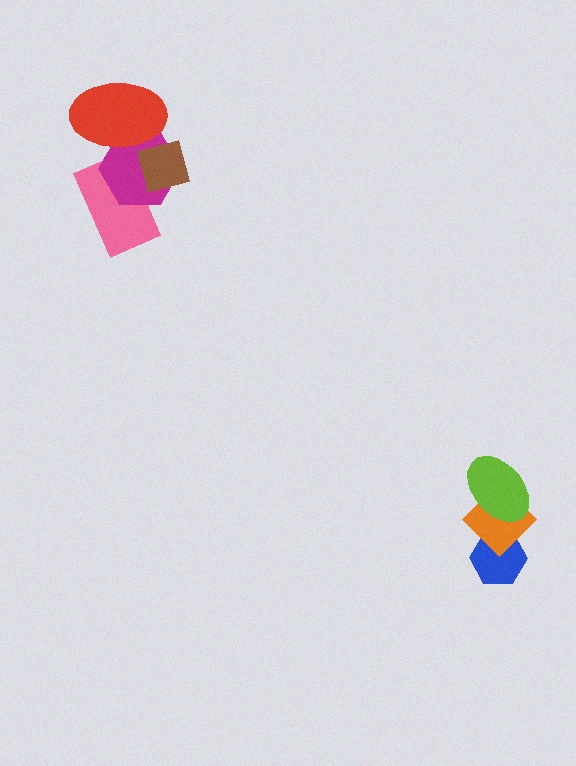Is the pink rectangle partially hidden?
Yes, it is partially covered by another shape.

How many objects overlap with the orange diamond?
2 objects overlap with the orange diamond.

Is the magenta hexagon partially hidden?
Yes, it is partially covered by another shape.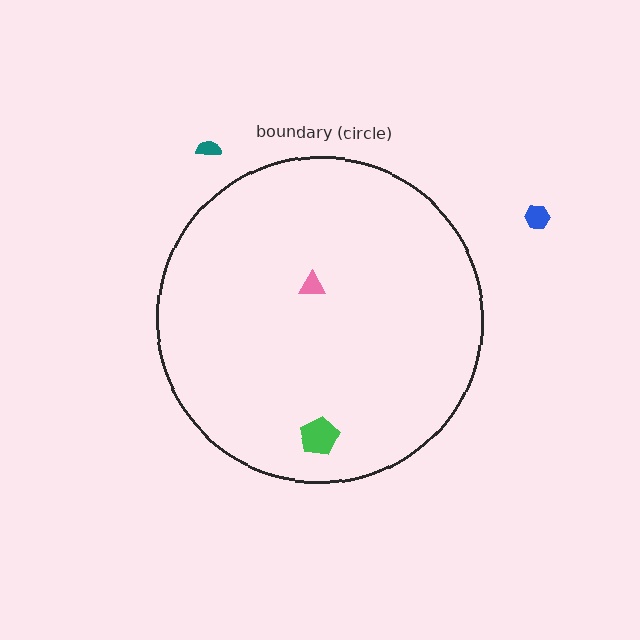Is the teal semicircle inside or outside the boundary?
Outside.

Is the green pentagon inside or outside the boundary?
Inside.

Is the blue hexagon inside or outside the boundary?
Outside.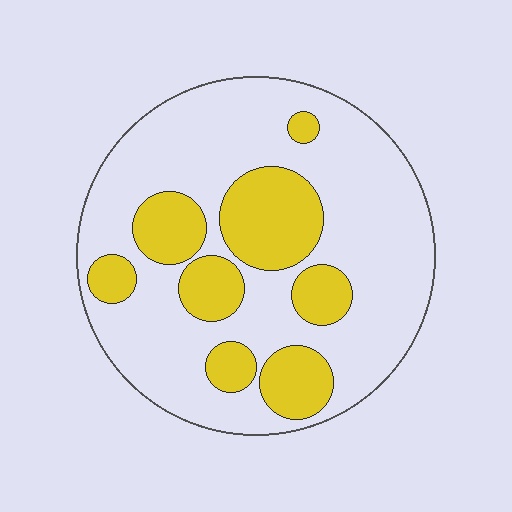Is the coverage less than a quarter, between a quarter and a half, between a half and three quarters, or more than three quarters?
Between a quarter and a half.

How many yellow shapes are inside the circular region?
8.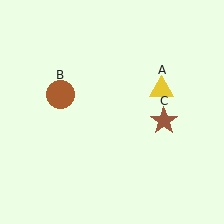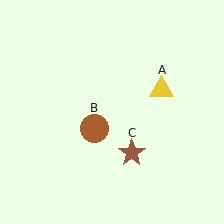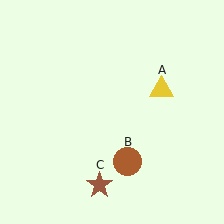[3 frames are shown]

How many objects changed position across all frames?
2 objects changed position: brown circle (object B), brown star (object C).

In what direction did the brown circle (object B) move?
The brown circle (object B) moved down and to the right.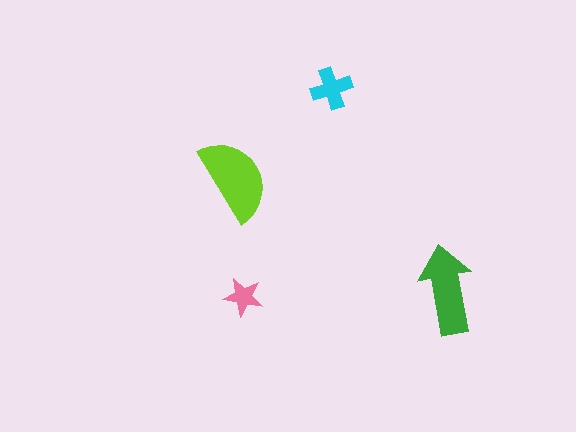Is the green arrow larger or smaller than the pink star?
Larger.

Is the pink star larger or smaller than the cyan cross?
Smaller.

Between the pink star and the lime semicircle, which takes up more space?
The lime semicircle.